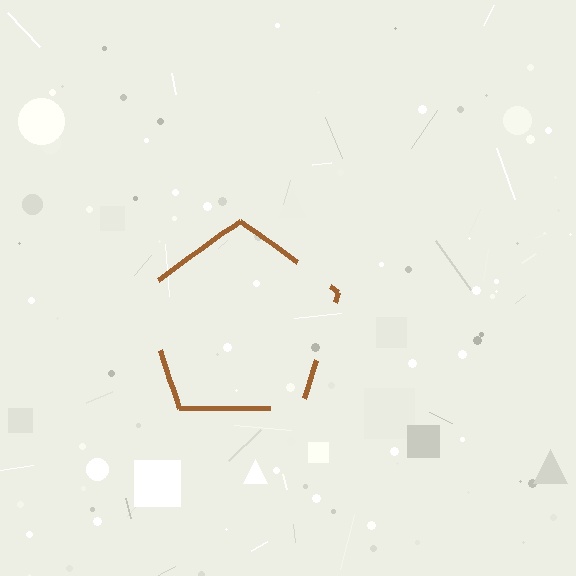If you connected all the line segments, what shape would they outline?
They would outline a pentagon.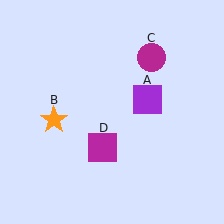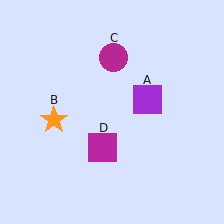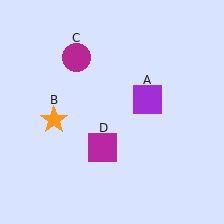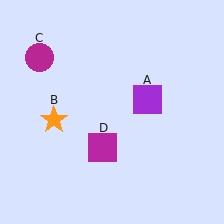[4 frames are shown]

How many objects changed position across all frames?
1 object changed position: magenta circle (object C).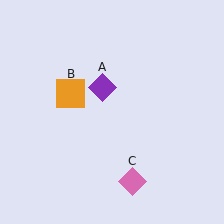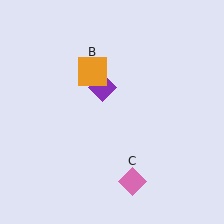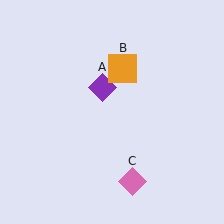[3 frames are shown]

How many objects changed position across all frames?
1 object changed position: orange square (object B).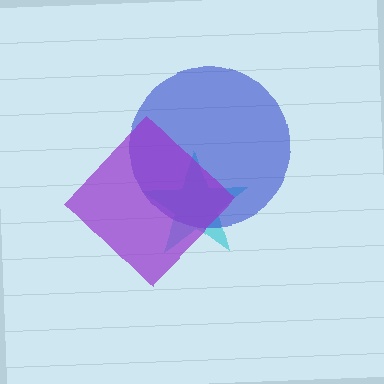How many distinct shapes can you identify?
There are 3 distinct shapes: a cyan star, a blue circle, a purple diamond.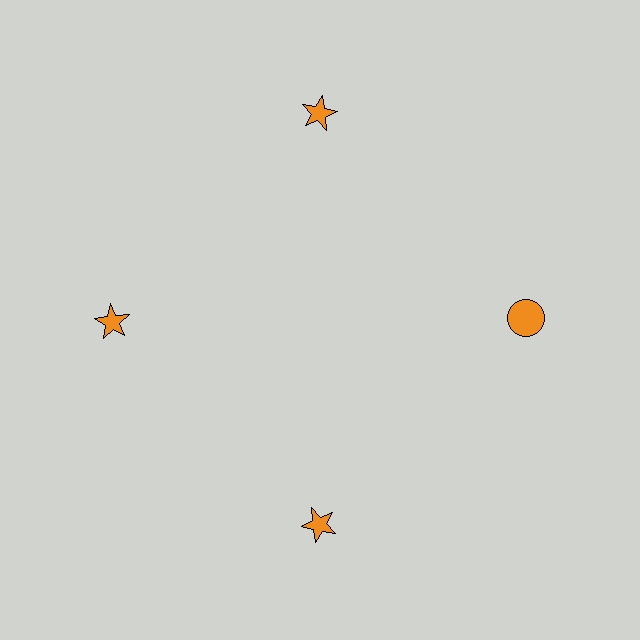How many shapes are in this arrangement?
There are 4 shapes arranged in a ring pattern.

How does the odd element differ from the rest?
It has a different shape: circle instead of star.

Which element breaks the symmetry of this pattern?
The orange circle at roughly the 3 o'clock position breaks the symmetry. All other shapes are orange stars.